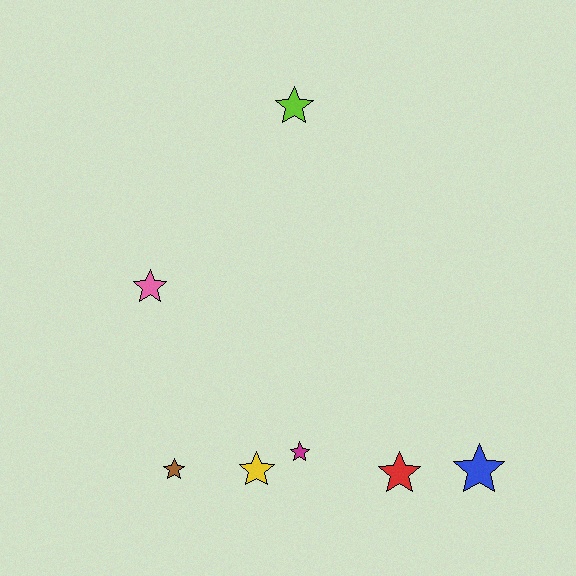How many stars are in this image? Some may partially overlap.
There are 7 stars.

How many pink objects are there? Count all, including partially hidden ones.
There is 1 pink object.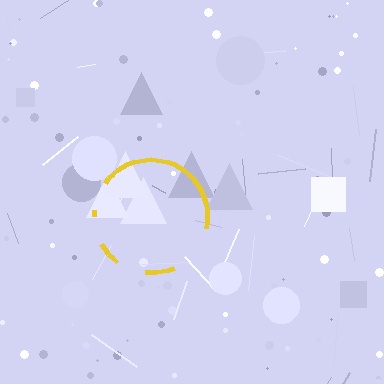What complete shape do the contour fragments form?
The contour fragments form a circle.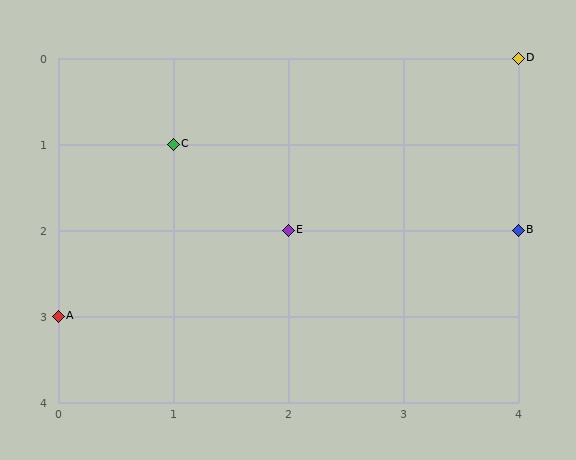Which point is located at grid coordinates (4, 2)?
Point B is at (4, 2).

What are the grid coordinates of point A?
Point A is at grid coordinates (0, 3).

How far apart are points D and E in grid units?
Points D and E are 2 columns and 2 rows apart (about 2.8 grid units diagonally).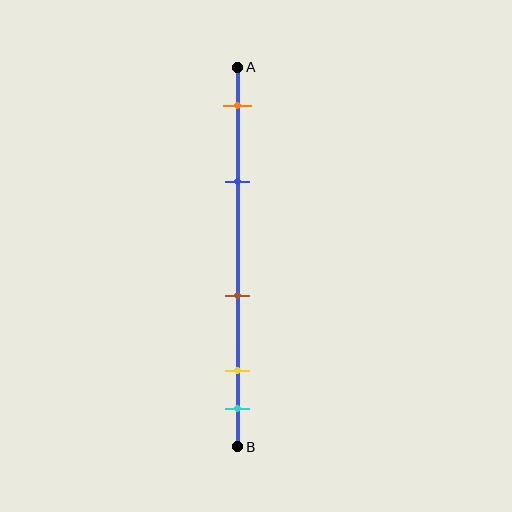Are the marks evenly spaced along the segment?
No, the marks are not evenly spaced.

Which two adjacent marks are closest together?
The yellow and cyan marks are the closest adjacent pair.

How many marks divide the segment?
There are 5 marks dividing the segment.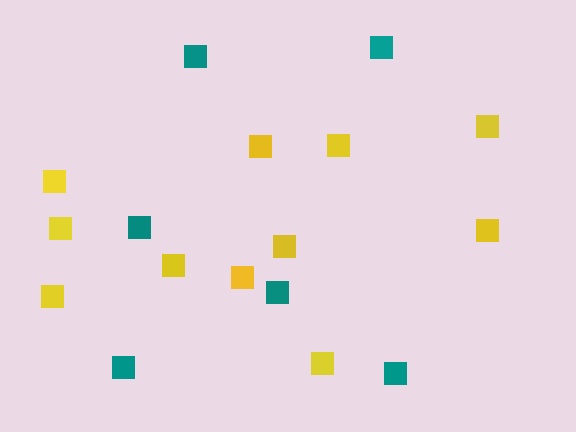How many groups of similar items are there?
There are 2 groups: one group of teal squares (6) and one group of yellow squares (11).